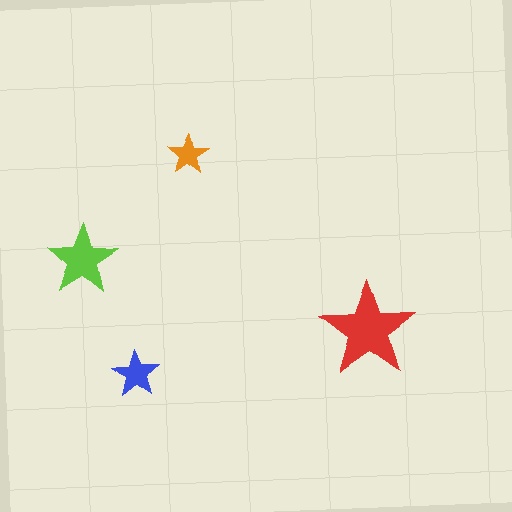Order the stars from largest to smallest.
the red one, the lime one, the blue one, the orange one.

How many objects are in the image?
There are 4 objects in the image.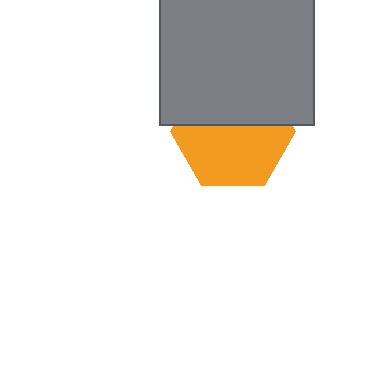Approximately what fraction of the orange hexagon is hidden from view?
Roughly 44% of the orange hexagon is hidden behind the gray square.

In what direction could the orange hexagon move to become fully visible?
The orange hexagon could move down. That would shift it out from behind the gray square entirely.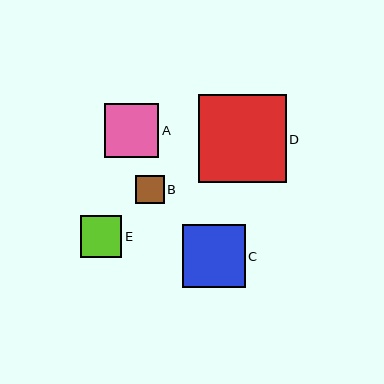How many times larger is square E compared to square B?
Square E is approximately 1.5 times the size of square B.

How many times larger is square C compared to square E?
Square C is approximately 1.5 times the size of square E.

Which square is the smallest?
Square B is the smallest with a size of approximately 28 pixels.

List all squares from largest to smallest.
From largest to smallest: D, C, A, E, B.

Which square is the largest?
Square D is the largest with a size of approximately 88 pixels.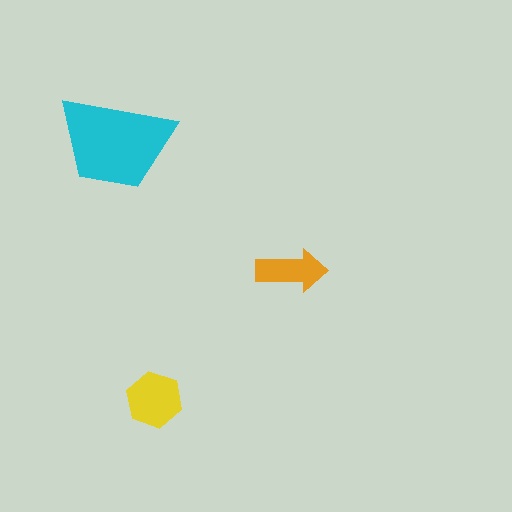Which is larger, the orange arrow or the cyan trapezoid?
The cyan trapezoid.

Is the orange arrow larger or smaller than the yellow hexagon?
Smaller.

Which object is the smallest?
The orange arrow.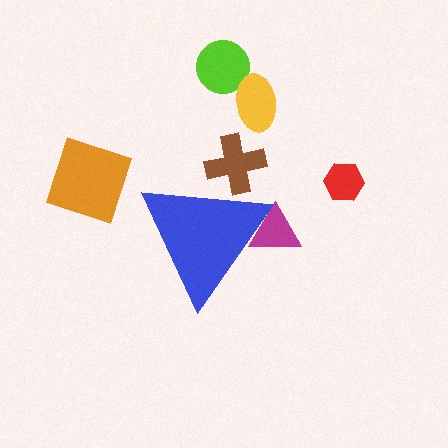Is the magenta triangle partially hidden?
Yes, the magenta triangle is partially hidden behind the blue triangle.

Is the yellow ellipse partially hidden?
No, the yellow ellipse is fully visible.